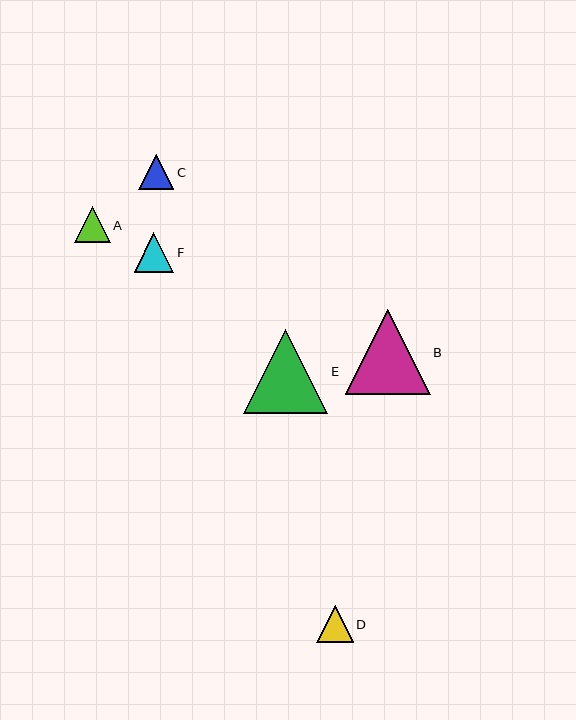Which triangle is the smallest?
Triangle C is the smallest with a size of approximately 35 pixels.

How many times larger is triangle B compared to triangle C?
Triangle B is approximately 2.4 times the size of triangle C.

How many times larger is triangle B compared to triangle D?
Triangle B is approximately 2.3 times the size of triangle D.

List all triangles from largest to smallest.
From largest to smallest: B, E, F, D, A, C.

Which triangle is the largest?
Triangle B is the largest with a size of approximately 85 pixels.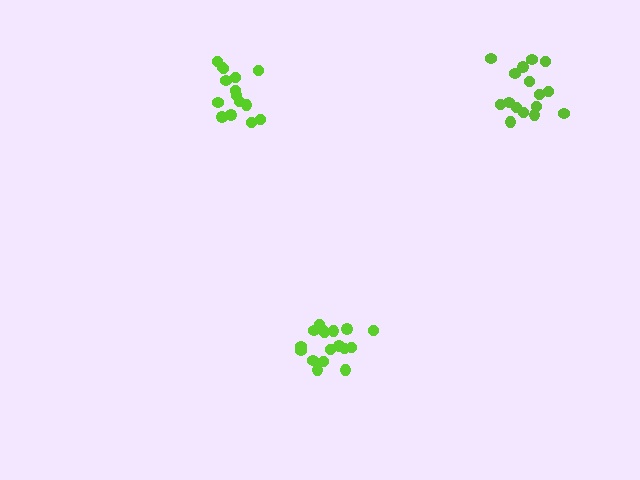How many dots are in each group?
Group 1: 17 dots, Group 2: 16 dots, Group 3: 15 dots (48 total).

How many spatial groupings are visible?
There are 3 spatial groupings.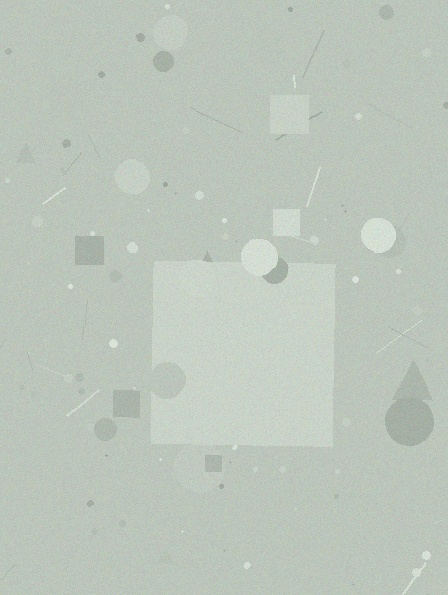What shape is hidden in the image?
A square is hidden in the image.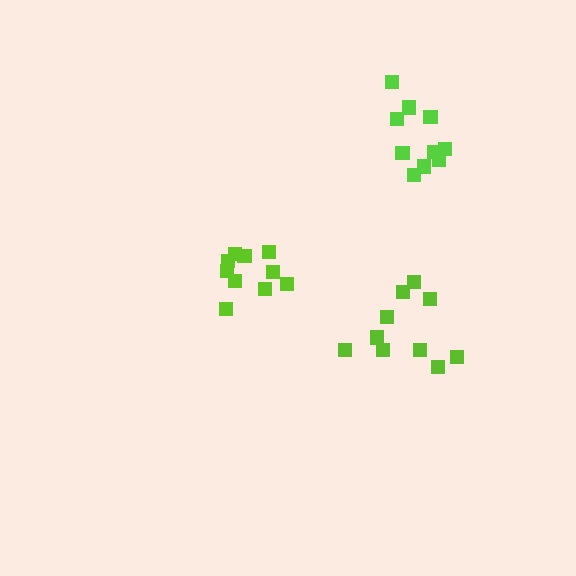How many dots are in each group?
Group 1: 10 dots, Group 2: 10 dots, Group 3: 10 dots (30 total).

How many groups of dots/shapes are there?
There are 3 groups.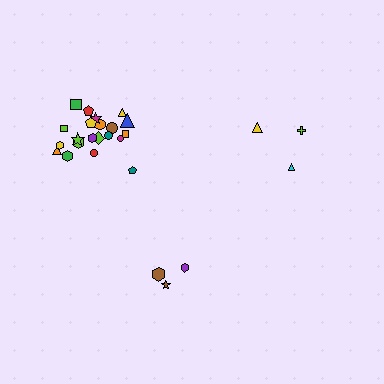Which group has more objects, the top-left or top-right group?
The top-left group.